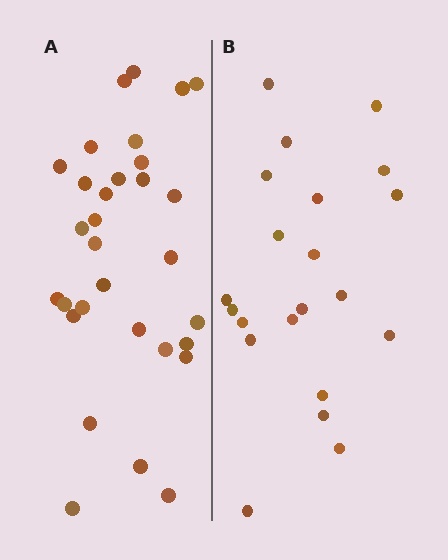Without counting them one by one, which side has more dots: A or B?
Region A (the left region) has more dots.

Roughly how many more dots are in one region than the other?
Region A has roughly 10 or so more dots than region B.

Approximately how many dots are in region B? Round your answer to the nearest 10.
About 20 dots. (The exact count is 21, which rounds to 20.)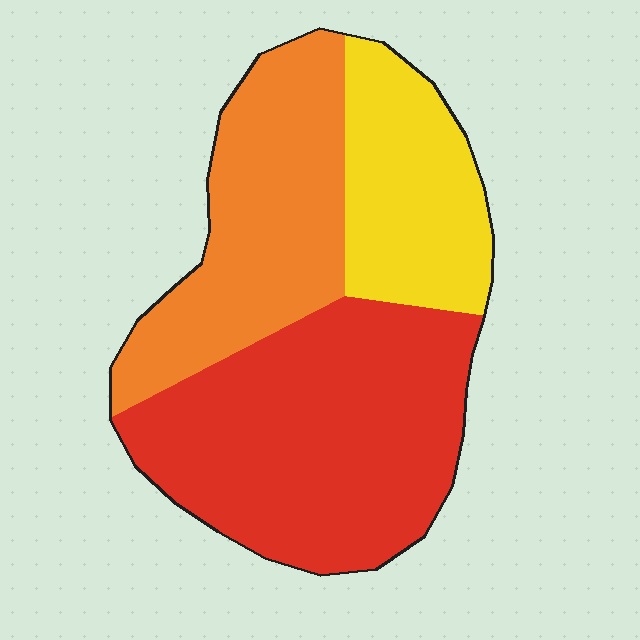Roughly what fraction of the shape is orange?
Orange takes up about one third (1/3) of the shape.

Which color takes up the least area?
Yellow, at roughly 20%.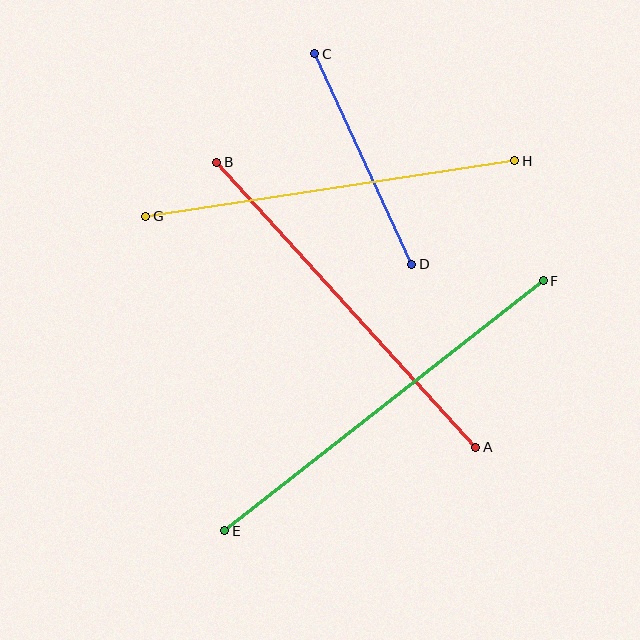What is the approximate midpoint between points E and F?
The midpoint is at approximately (384, 406) pixels.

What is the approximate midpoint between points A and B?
The midpoint is at approximately (346, 305) pixels.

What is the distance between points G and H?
The distance is approximately 373 pixels.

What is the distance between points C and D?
The distance is approximately 232 pixels.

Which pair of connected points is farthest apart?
Points E and F are farthest apart.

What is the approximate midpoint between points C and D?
The midpoint is at approximately (363, 159) pixels.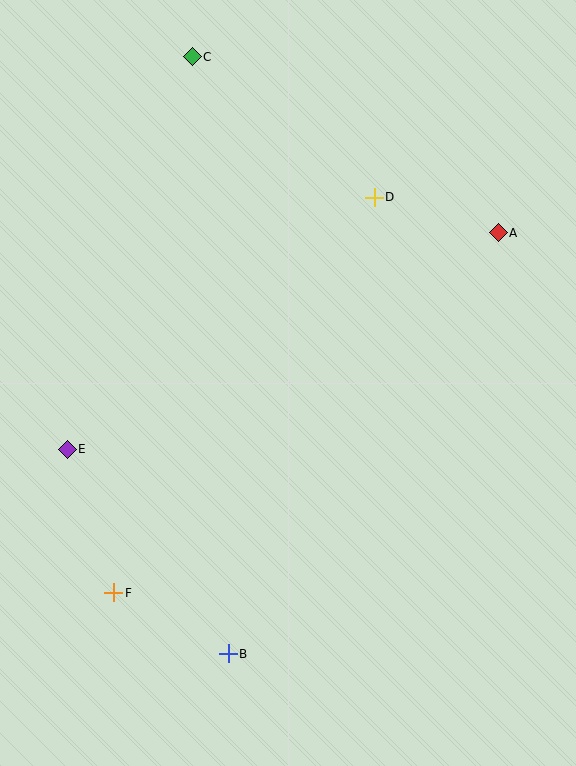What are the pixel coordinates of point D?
Point D is at (374, 197).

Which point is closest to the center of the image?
Point D at (374, 197) is closest to the center.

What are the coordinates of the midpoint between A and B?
The midpoint between A and B is at (363, 443).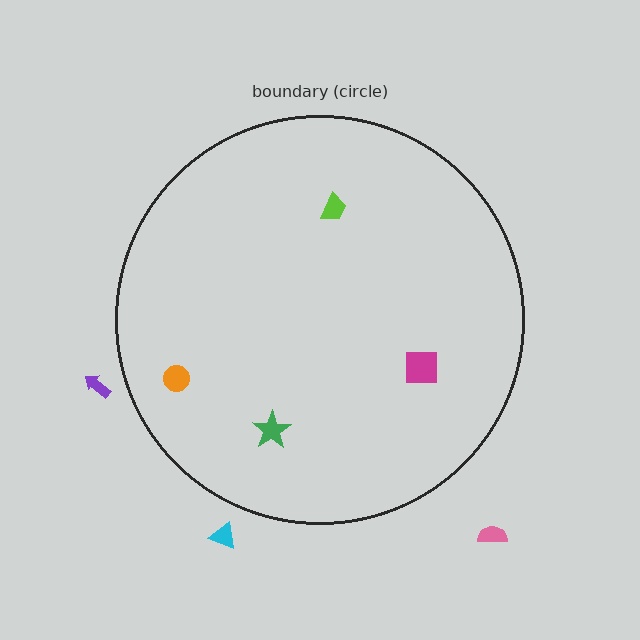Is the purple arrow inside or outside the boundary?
Outside.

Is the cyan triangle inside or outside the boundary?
Outside.